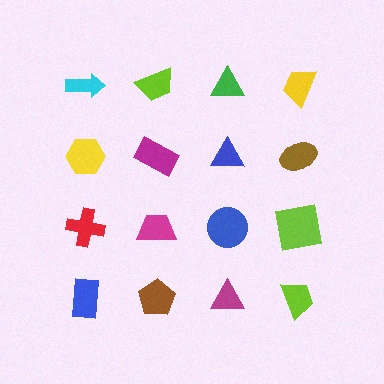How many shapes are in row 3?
4 shapes.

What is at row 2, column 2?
A magenta rectangle.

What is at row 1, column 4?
A yellow trapezoid.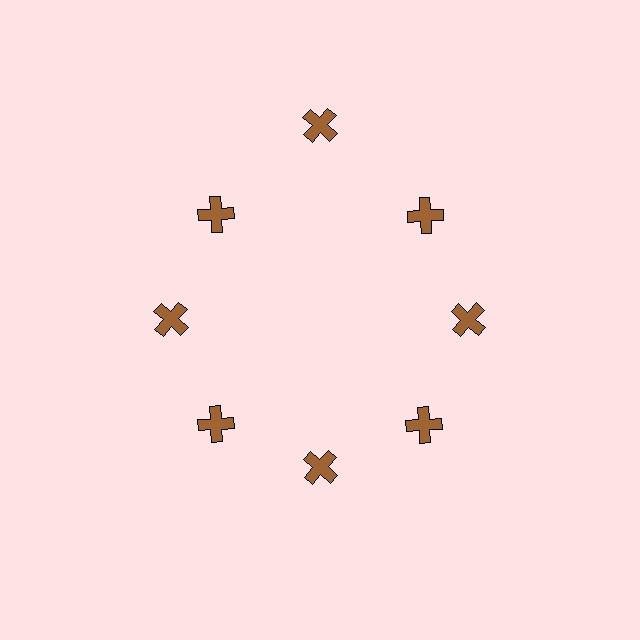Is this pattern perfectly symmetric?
No. The 8 brown crosses are arranged in a ring, but one element near the 12 o'clock position is pushed outward from the center, breaking the 8-fold rotational symmetry.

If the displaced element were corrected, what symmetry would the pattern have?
It would have 8-fold rotational symmetry — the pattern would map onto itself every 45 degrees.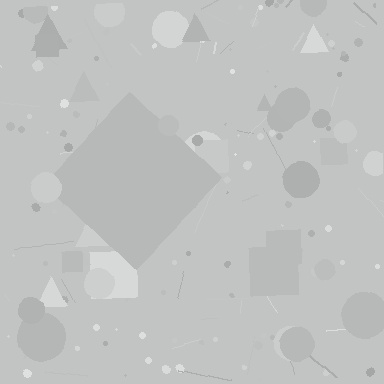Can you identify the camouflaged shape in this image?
The camouflaged shape is a diamond.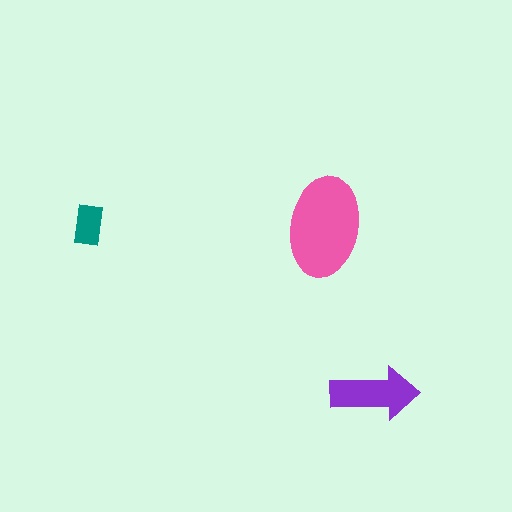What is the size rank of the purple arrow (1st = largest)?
2nd.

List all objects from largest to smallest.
The pink ellipse, the purple arrow, the teal rectangle.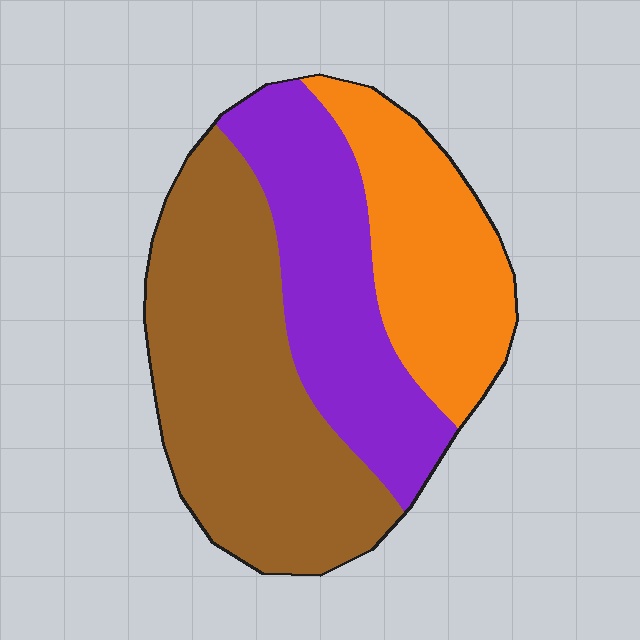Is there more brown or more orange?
Brown.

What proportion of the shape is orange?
Orange covers around 25% of the shape.